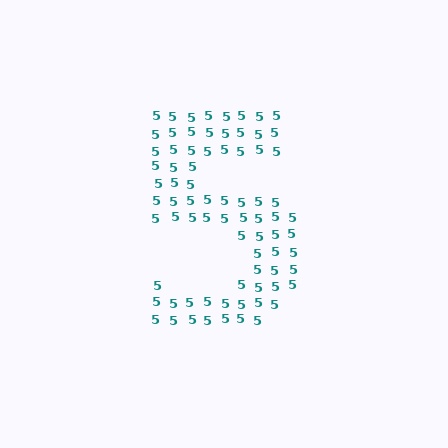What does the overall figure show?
The overall figure shows the digit 5.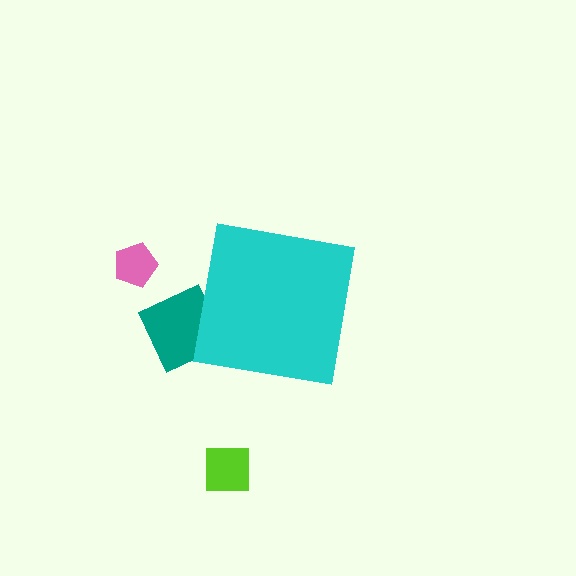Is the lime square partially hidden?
No, the lime square is fully visible.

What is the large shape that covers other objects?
A cyan square.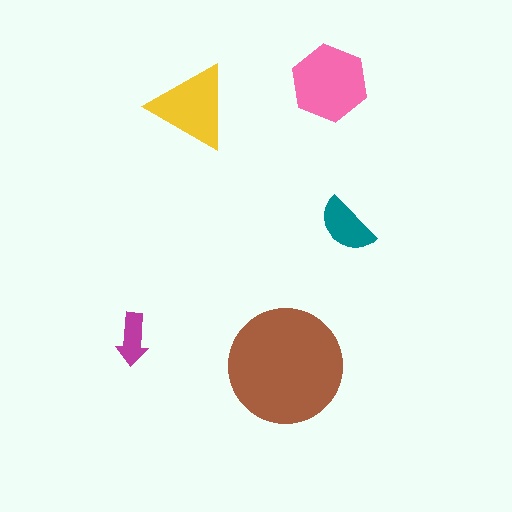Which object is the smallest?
The magenta arrow.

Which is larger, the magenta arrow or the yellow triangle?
The yellow triangle.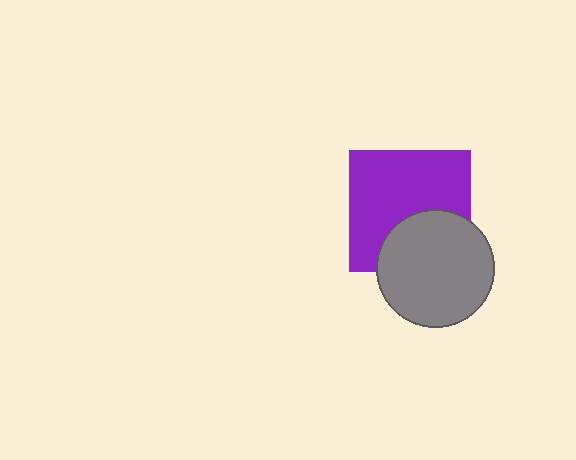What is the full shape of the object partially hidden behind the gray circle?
The partially hidden object is a purple square.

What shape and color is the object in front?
The object in front is a gray circle.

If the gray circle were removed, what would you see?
You would see the complete purple square.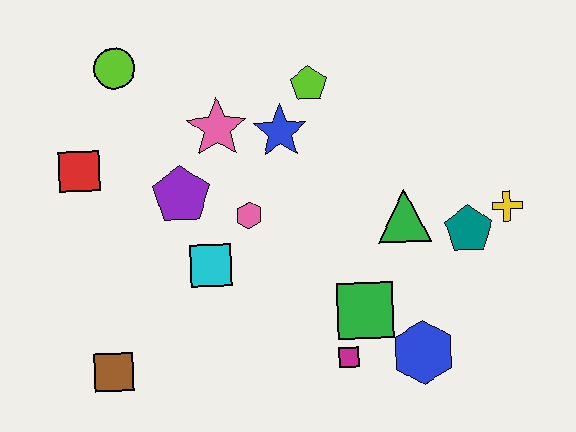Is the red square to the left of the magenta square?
Yes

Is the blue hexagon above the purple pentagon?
No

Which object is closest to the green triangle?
The teal pentagon is closest to the green triangle.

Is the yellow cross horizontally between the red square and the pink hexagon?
No